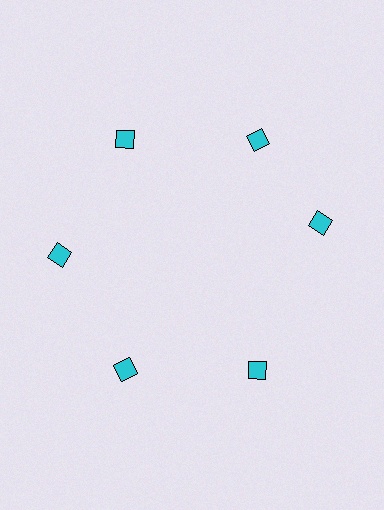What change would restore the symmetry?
The symmetry would be restored by rotating it back into even spacing with its neighbors so that all 6 diamonds sit at equal angles and equal distance from the center.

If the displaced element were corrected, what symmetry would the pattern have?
It would have 6-fold rotational symmetry — the pattern would map onto itself every 60 degrees.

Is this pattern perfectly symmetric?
No. The 6 cyan diamonds are arranged in a ring, but one element near the 3 o'clock position is rotated out of alignment along the ring, breaking the 6-fold rotational symmetry.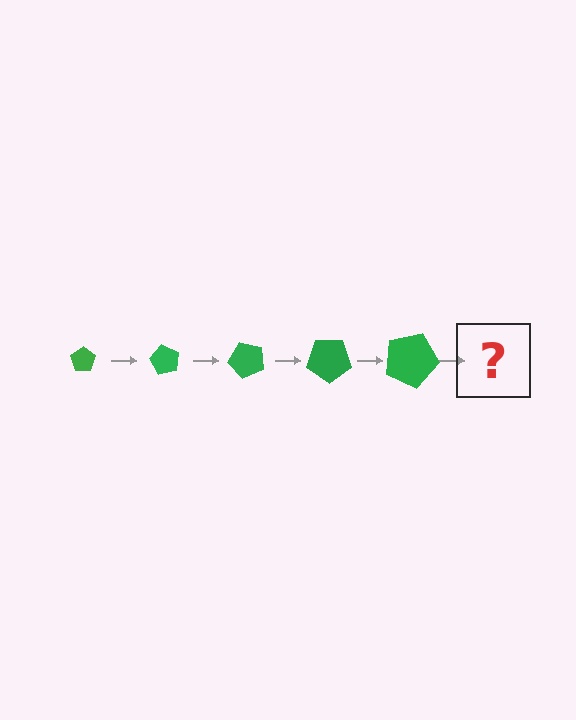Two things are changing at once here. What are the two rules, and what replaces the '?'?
The two rules are that the pentagon grows larger each step and it rotates 60 degrees each step. The '?' should be a pentagon, larger than the previous one and rotated 300 degrees from the start.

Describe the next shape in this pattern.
It should be a pentagon, larger than the previous one and rotated 300 degrees from the start.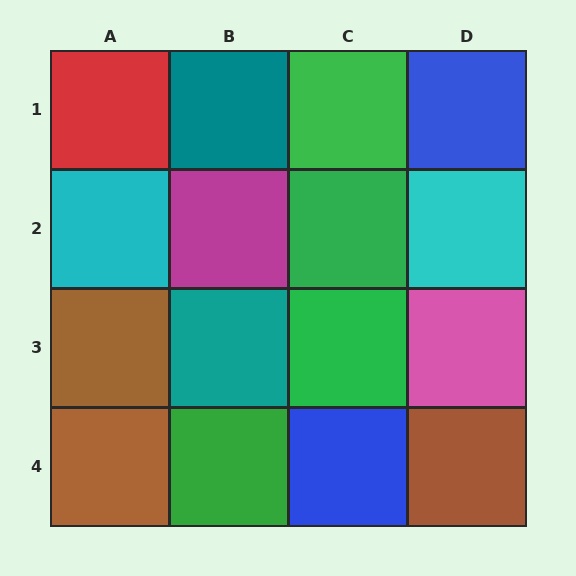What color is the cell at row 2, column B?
Magenta.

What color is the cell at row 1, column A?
Red.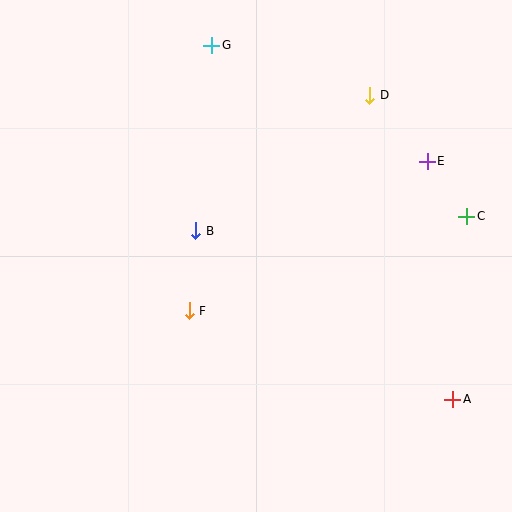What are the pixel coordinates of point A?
Point A is at (453, 399).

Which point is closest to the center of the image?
Point B at (196, 231) is closest to the center.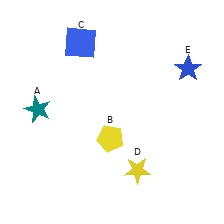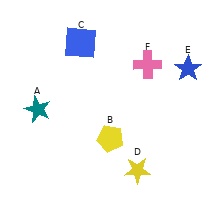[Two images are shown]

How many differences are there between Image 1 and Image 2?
There is 1 difference between the two images.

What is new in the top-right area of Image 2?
A pink cross (F) was added in the top-right area of Image 2.